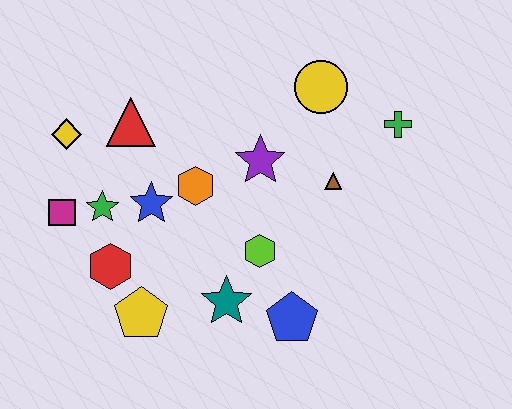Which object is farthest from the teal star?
The green cross is farthest from the teal star.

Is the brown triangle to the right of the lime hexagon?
Yes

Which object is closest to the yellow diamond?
The red triangle is closest to the yellow diamond.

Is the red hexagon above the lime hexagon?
No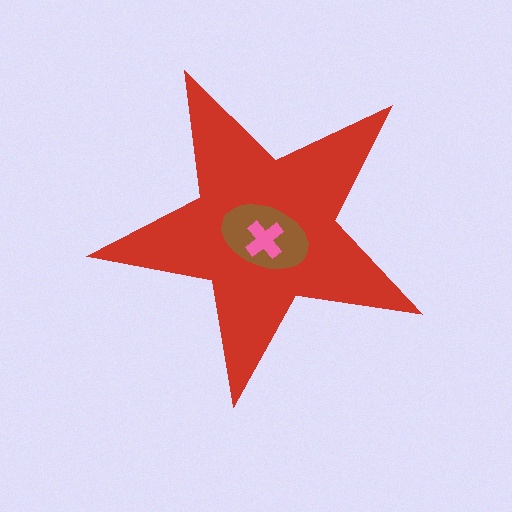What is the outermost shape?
The red star.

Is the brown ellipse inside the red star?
Yes.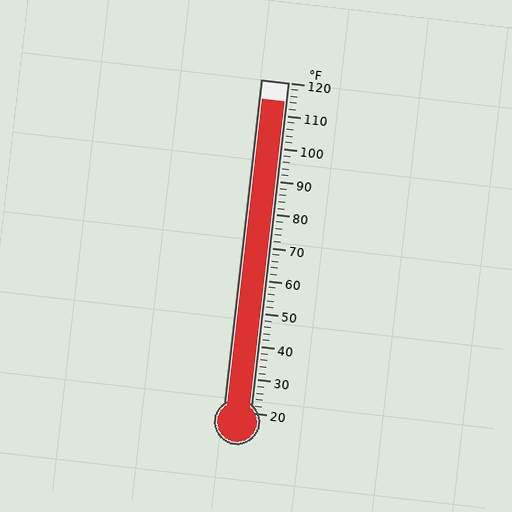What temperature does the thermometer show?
The thermometer shows approximately 114°F.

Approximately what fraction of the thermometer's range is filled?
The thermometer is filled to approximately 95% of its range.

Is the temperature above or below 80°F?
The temperature is above 80°F.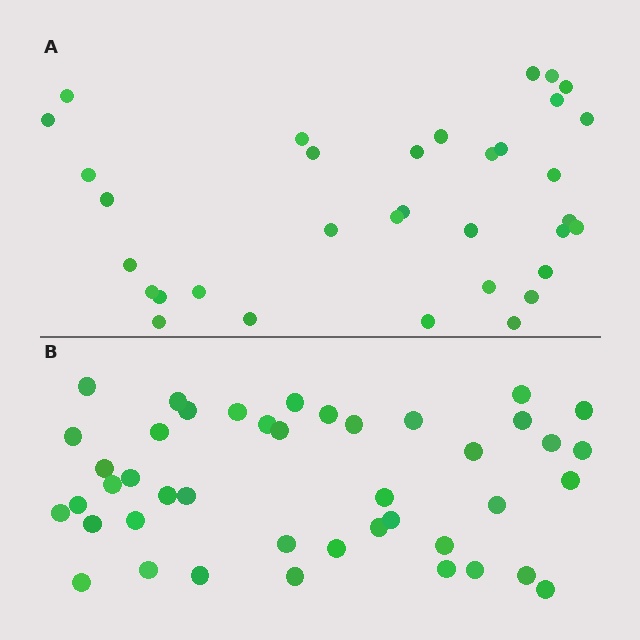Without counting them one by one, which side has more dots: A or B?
Region B (the bottom region) has more dots.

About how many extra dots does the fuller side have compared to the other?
Region B has roughly 8 or so more dots than region A.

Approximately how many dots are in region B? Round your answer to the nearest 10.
About 40 dots. (The exact count is 43, which rounds to 40.)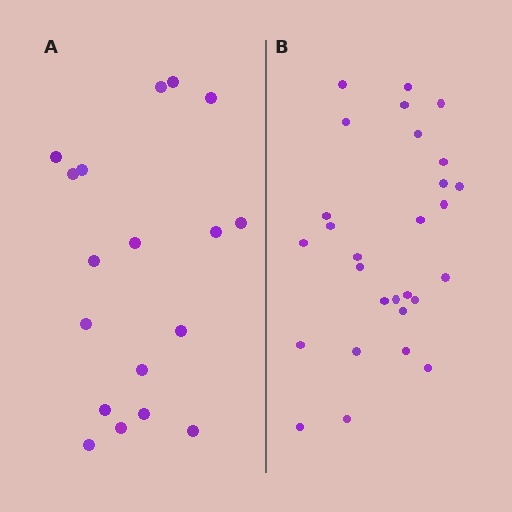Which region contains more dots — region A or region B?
Region B (the right region) has more dots.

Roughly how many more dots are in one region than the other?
Region B has roughly 10 or so more dots than region A.